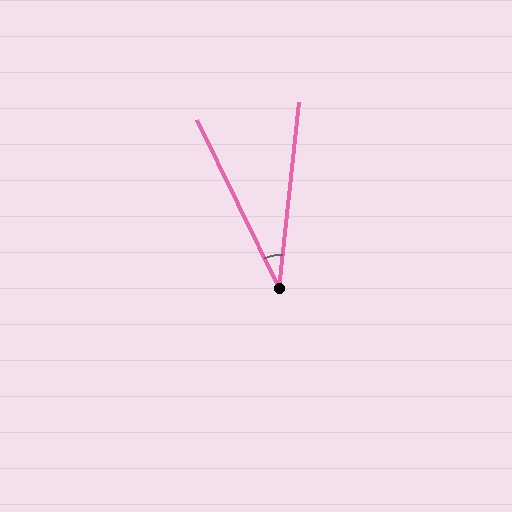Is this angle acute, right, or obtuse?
It is acute.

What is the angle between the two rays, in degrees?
Approximately 32 degrees.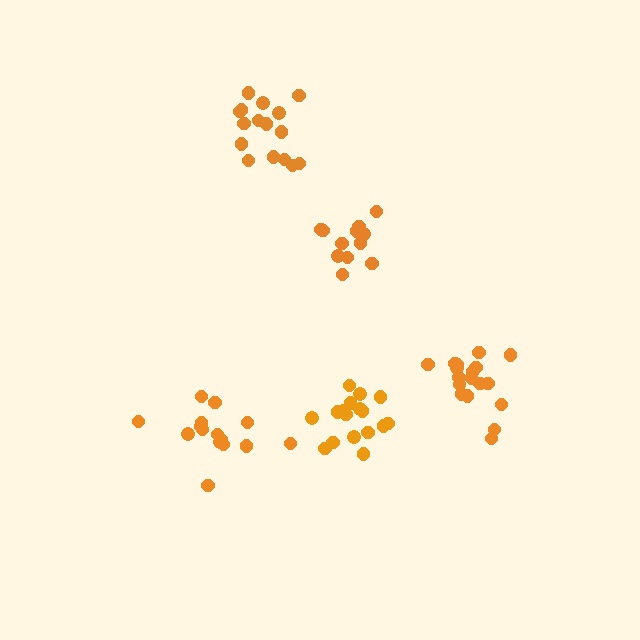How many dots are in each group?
Group 1: 14 dots, Group 2: 17 dots, Group 3: 15 dots, Group 4: 18 dots, Group 5: 16 dots (80 total).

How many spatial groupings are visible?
There are 5 spatial groupings.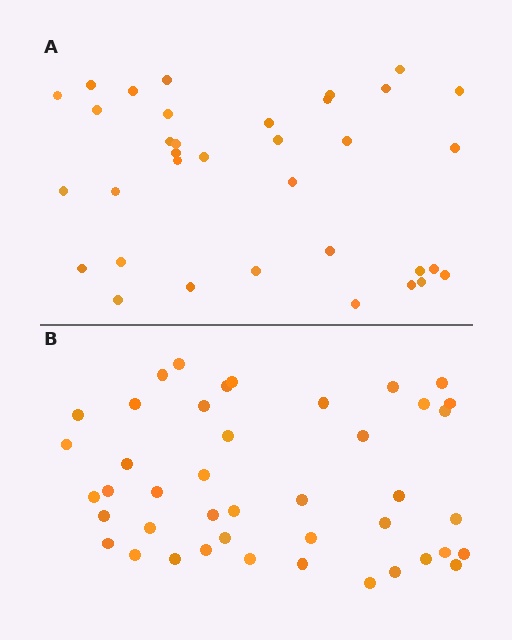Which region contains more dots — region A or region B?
Region B (the bottom region) has more dots.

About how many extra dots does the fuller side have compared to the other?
Region B has roughly 8 or so more dots than region A.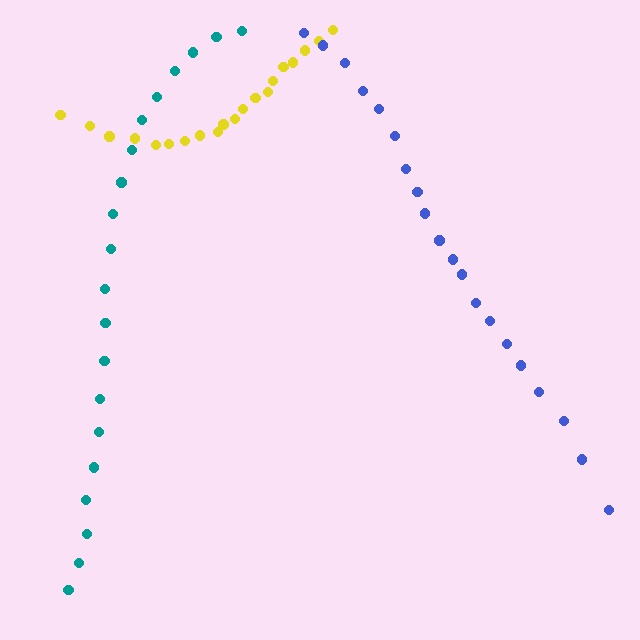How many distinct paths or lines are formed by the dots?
There are 3 distinct paths.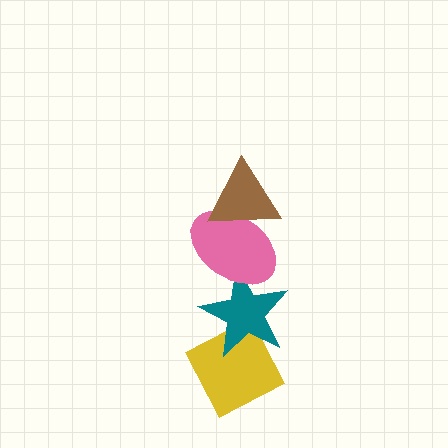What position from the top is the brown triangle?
The brown triangle is 1st from the top.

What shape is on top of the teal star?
The pink ellipse is on top of the teal star.